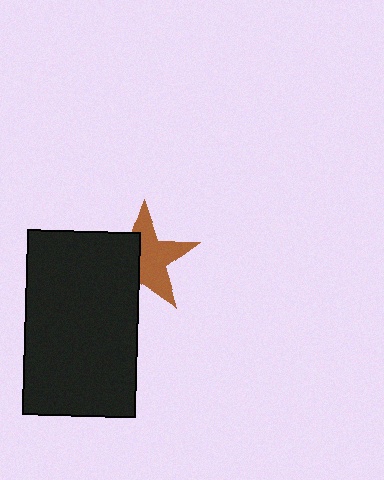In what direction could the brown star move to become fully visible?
The brown star could move right. That would shift it out from behind the black rectangle entirely.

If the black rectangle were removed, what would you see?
You would see the complete brown star.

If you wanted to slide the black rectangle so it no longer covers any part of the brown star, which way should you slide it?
Slide it left — that is the most direct way to separate the two shapes.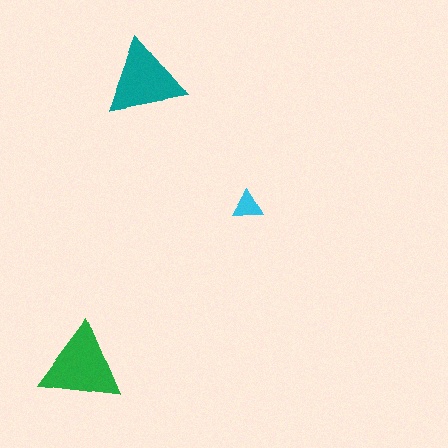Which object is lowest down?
The green triangle is bottommost.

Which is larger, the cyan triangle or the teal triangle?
The teal one.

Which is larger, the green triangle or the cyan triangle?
The green one.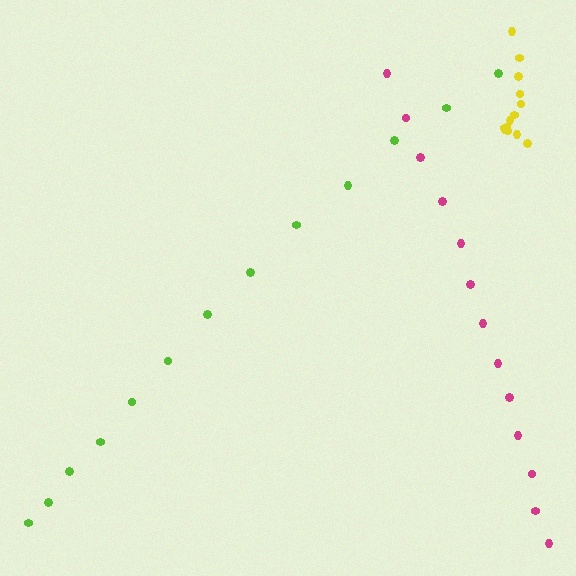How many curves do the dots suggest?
There are 3 distinct paths.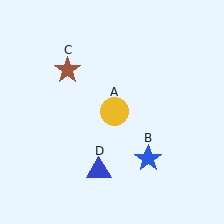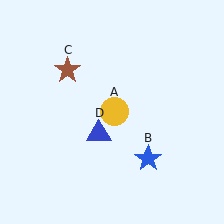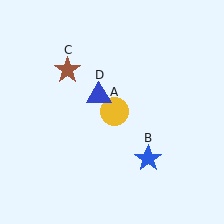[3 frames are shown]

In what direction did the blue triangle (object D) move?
The blue triangle (object D) moved up.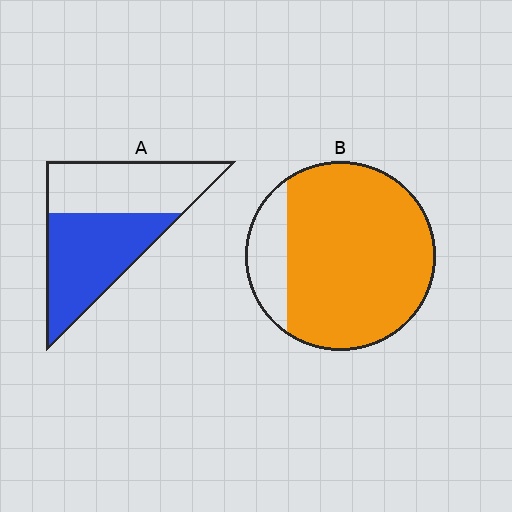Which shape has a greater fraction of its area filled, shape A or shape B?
Shape B.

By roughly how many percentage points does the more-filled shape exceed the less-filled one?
By roughly 30 percentage points (B over A).